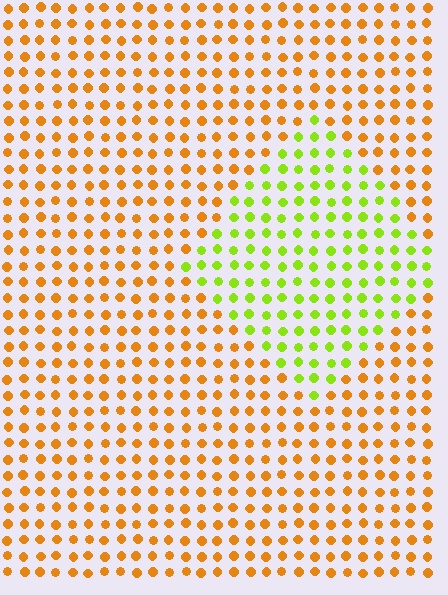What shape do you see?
I see a diamond.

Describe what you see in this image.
The image is filled with small orange elements in a uniform arrangement. A diamond-shaped region is visible where the elements are tinted to a slightly different hue, forming a subtle color boundary.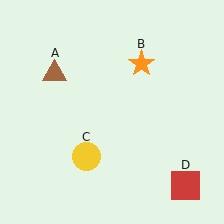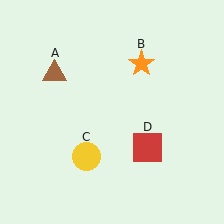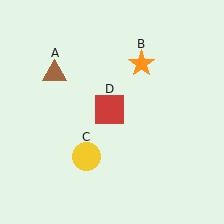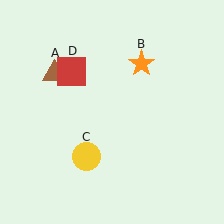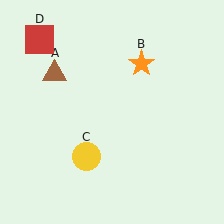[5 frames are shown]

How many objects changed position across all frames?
1 object changed position: red square (object D).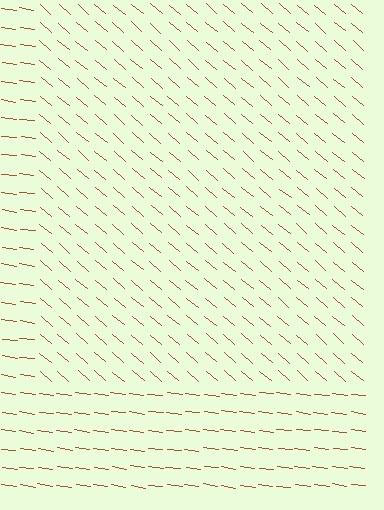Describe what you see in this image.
The image is filled with small brown line segments. A rectangle region in the image has lines oriented differently from the surrounding lines, creating a visible texture boundary.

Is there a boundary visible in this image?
Yes, there is a texture boundary formed by a change in line orientation.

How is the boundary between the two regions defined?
The boundary is defined purely by a change in line orientation (approximately 33 degrees difference). All lines are the same color and thickness.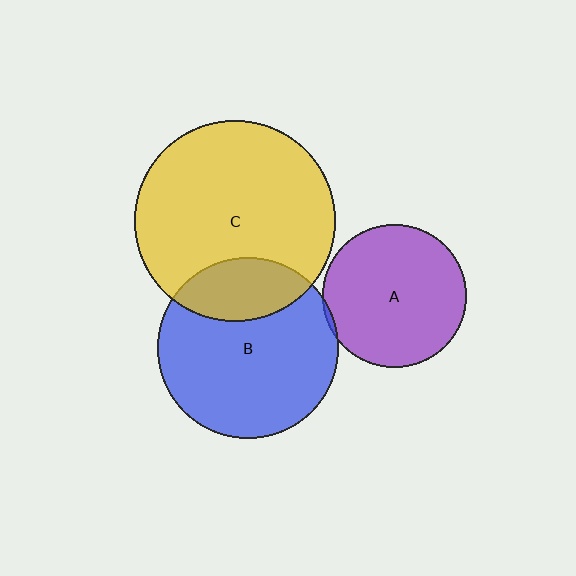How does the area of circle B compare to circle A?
Approximately 1.6 times.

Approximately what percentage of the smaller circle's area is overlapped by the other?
Approximately 25%.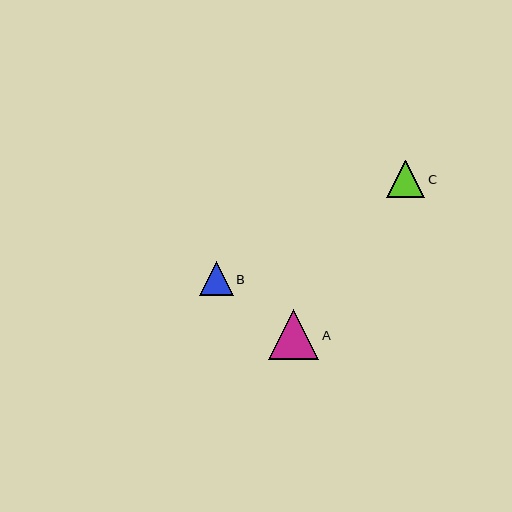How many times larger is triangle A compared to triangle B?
Triangle A is approximately 1.5 times the size of triangle B.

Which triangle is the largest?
Triangle A is the largest with a size of approximately 50 pixels.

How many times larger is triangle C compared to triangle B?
Triangle C is approximately 1.1 times the size of triangle B.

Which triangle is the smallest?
Triangle B is the smallest with a size of approximately 34 pixels.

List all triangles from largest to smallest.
From largest to smallest: A, C, B.